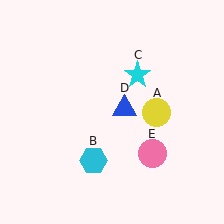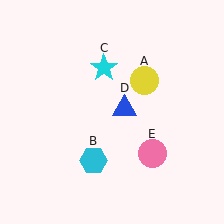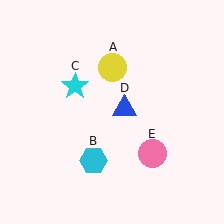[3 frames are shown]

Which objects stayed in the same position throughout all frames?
Cyan hexagon (object B) and blue triangle (object D) and pink circle (object E) remained stationary.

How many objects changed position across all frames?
2 objects changed position: yellow circle (object A), cyan star (object C).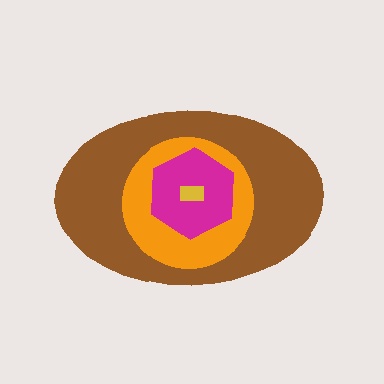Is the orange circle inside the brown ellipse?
Yes.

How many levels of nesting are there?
4.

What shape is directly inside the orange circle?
The magenta hexagon.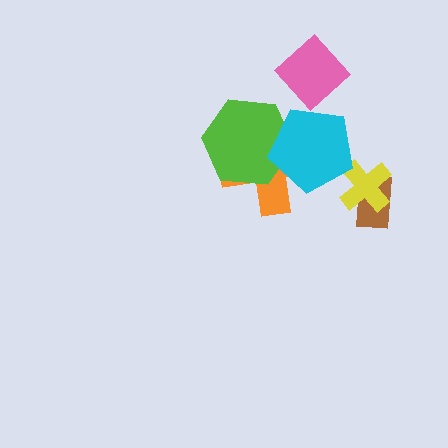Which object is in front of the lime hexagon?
The cyan pentagon is in front of the lime hexagon.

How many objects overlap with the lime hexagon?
2 objects overlap with the lime hexagon.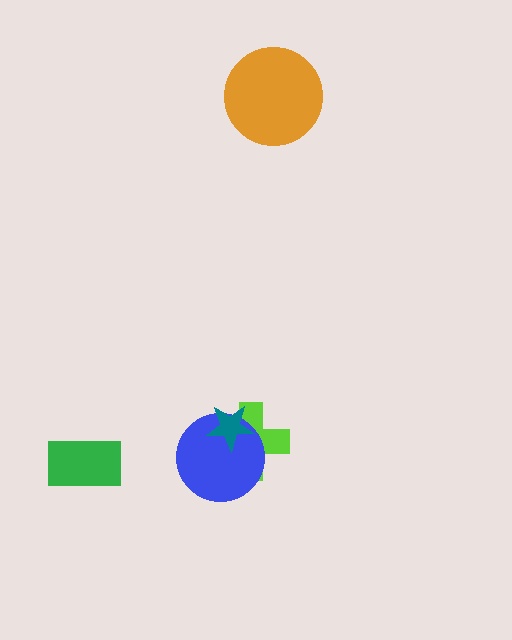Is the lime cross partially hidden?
Yes, it is partially covered by another shape.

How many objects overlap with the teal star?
2 objects overlap with the teal star.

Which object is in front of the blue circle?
The teal star is in front of the blue circle.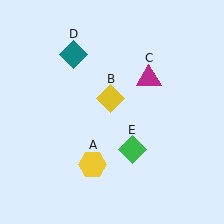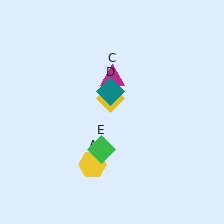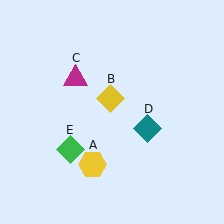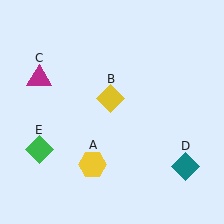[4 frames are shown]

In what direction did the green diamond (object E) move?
The green diamond (object E) moved left.